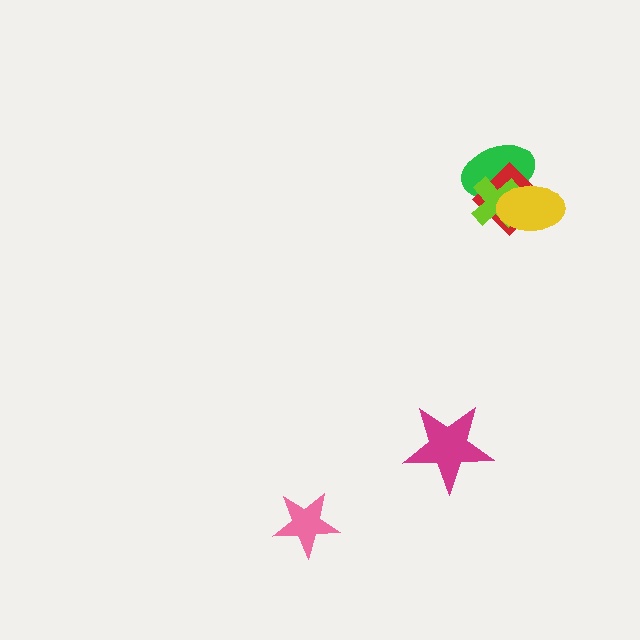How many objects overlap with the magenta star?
0 objects overlap with the magenta star.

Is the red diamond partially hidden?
Yes, it is partially covered by another shape.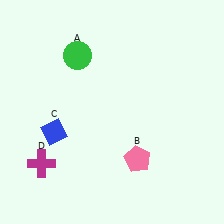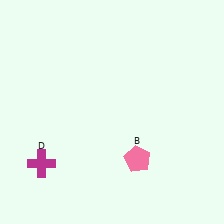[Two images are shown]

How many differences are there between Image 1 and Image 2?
There are 2 differences between the two images.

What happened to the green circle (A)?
The green circle (A) was removed in Image 2. It was in the top-left area of Image 1.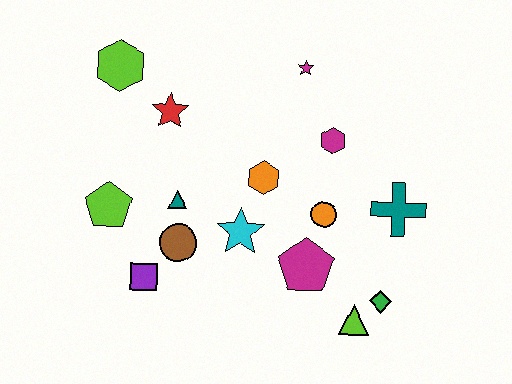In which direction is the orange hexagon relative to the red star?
The orange hexagon is to the right of the red star.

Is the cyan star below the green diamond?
No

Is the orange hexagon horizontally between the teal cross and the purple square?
Yes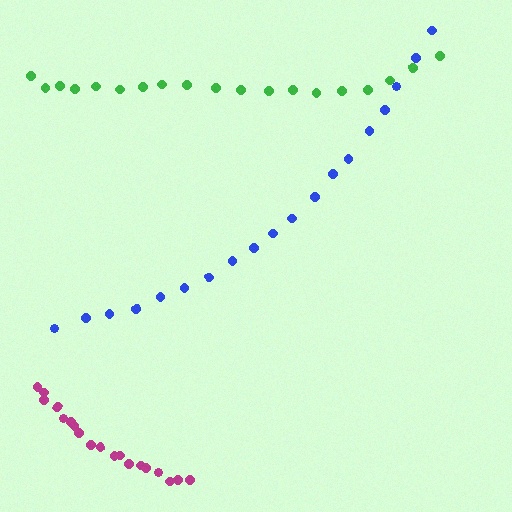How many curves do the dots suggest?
There are 3 distinct paths.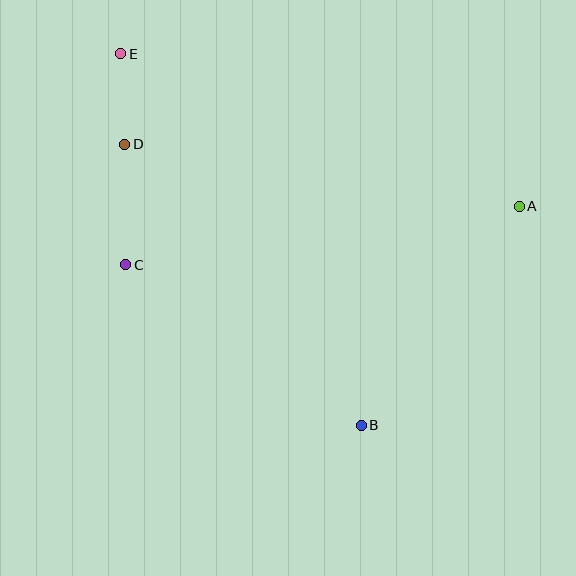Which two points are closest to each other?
Points D and E are closest to each other.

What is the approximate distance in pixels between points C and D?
The distance between C and D is approximately 121 pixels.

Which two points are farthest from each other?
Points B and E are farthest from each other.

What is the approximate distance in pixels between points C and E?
The distance between C and E is approximately 211 pixels.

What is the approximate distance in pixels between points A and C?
The distance between A and C is approximately 398 pixels.